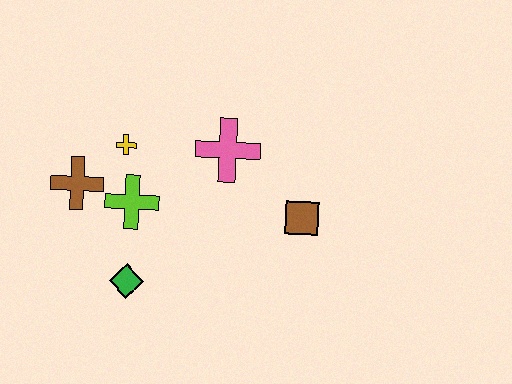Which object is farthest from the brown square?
The brown cross is farthest from the brown square.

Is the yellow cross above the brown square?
Yes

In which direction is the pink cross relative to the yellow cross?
The pink cross is to the right of the yellow cross.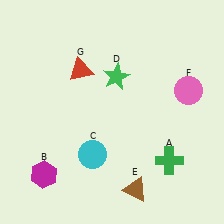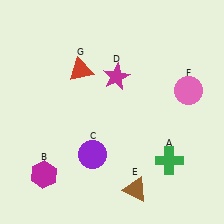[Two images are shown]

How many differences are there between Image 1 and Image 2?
There are 2 differences between the two images.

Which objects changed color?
C changed from cyan to purple. D changed from green to magenta.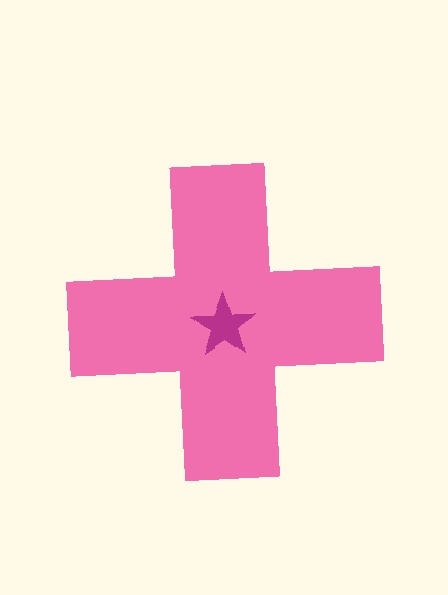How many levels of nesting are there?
2.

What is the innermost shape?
The magenta star.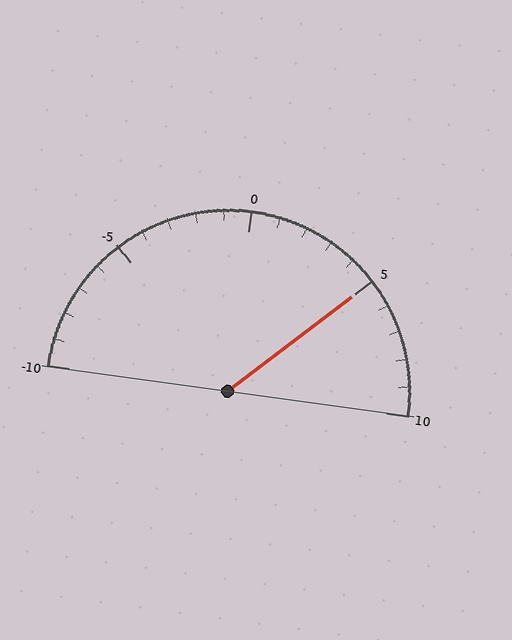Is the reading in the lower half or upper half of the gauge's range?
The reading is in the upper half of the range (-10 to 10).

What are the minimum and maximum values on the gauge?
The gauge ranges from -10 to 10.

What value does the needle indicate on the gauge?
The needle indicates approximately 5.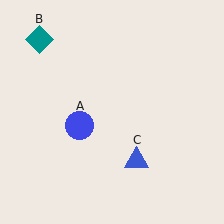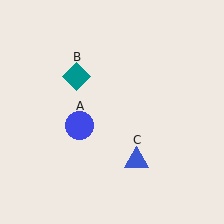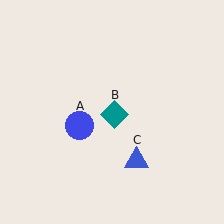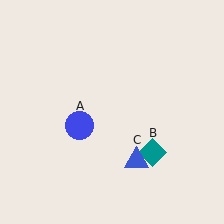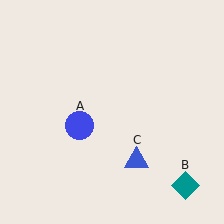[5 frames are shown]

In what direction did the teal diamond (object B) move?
The teal diamond (object B) moved down and to the right.